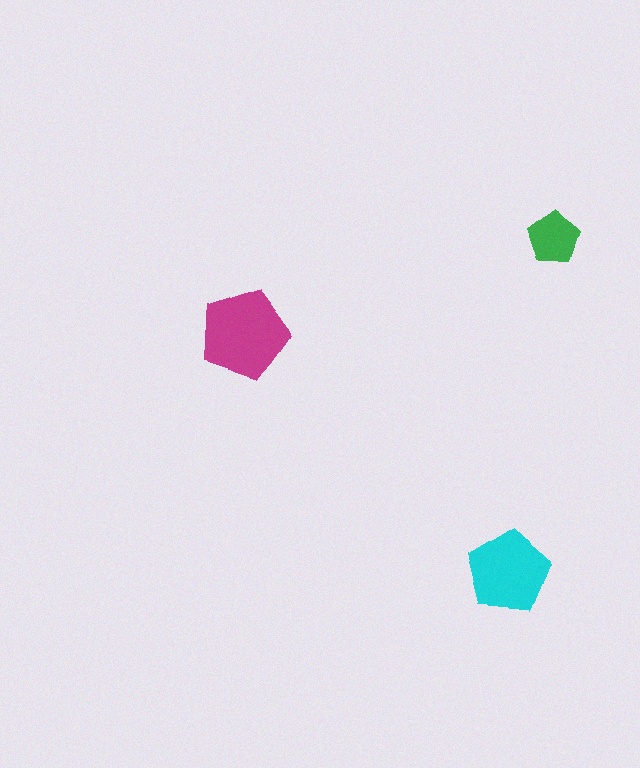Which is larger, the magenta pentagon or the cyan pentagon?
The magenta one.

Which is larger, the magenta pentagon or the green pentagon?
The magenta one.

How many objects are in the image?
There are 3 objects in the image.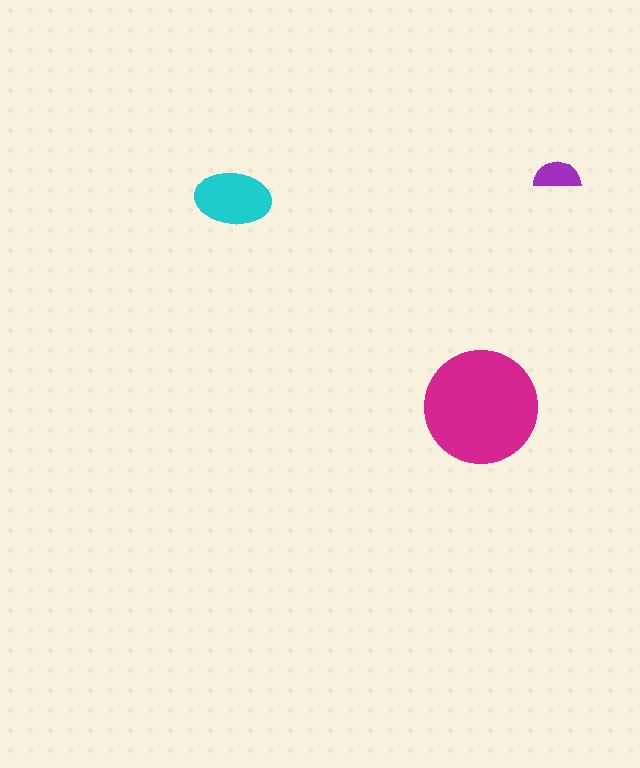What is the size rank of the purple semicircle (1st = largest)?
3rd.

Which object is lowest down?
The magenta circle is bottommost.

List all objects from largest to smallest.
The magenta circle, the cyan ellipse, the purple semicircle.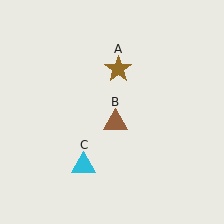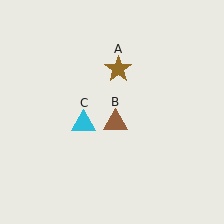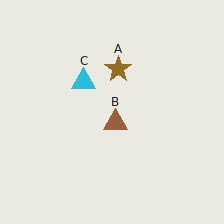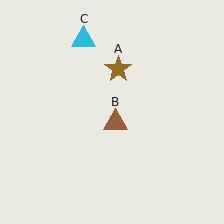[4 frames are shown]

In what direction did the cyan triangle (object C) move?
The cyan triangle (object C) moved up.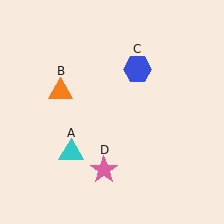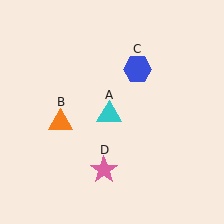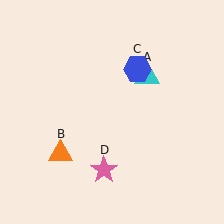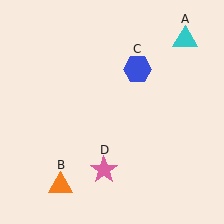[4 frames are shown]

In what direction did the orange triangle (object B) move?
The orange triangle (object B) moved down.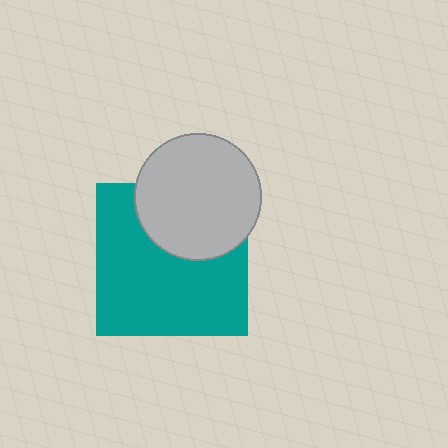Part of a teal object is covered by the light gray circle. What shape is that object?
It is a square.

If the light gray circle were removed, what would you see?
You would see the complete teal square.